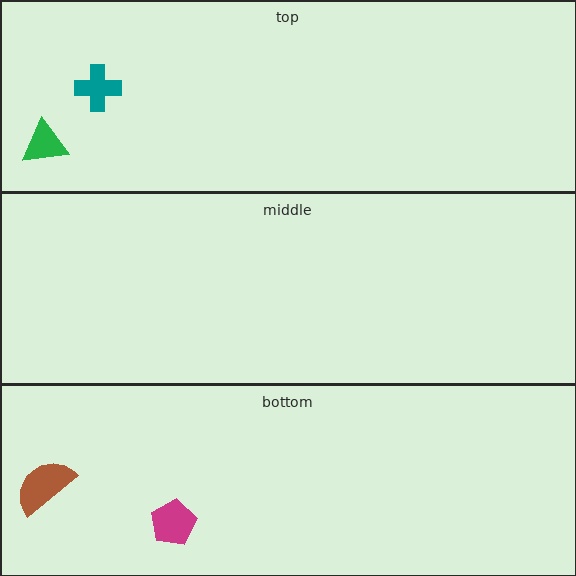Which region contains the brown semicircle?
The bottom region.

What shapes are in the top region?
The green triangle, the teal cross.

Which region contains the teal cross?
The top region.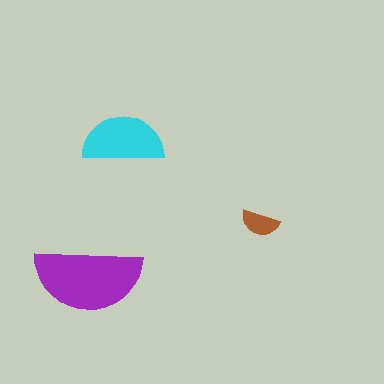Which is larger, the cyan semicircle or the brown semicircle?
The cyan one.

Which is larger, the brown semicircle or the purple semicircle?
The purple one.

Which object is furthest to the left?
The purple semicircle is leftmost.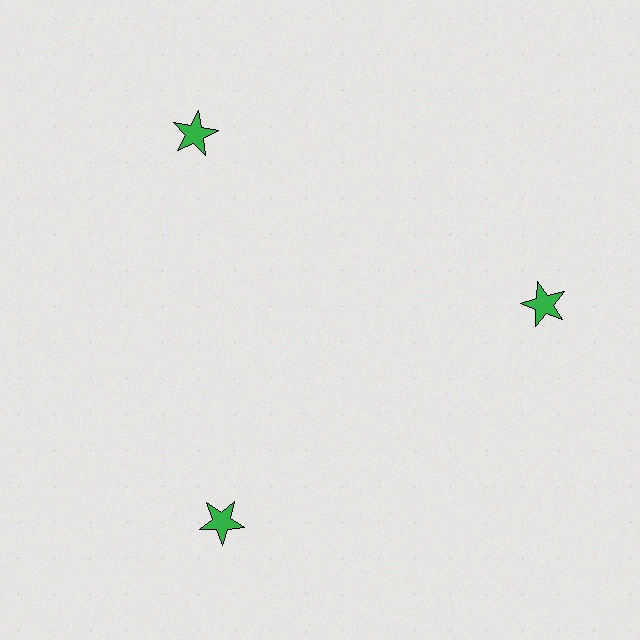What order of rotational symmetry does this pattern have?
This pattern has 3-fold rotational symmetry.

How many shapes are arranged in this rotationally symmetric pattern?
There are 3 shapes, arranged in 3 groups of 1.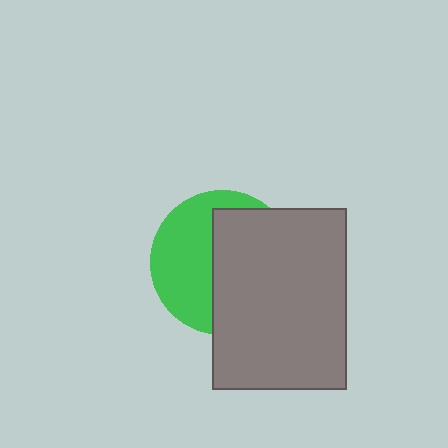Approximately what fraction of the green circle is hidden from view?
Roughly 55% of the green circle is hidden behind the gray rectangle.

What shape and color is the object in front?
The object in front is a gray rectangle.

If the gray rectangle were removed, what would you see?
You would see the complete green circle.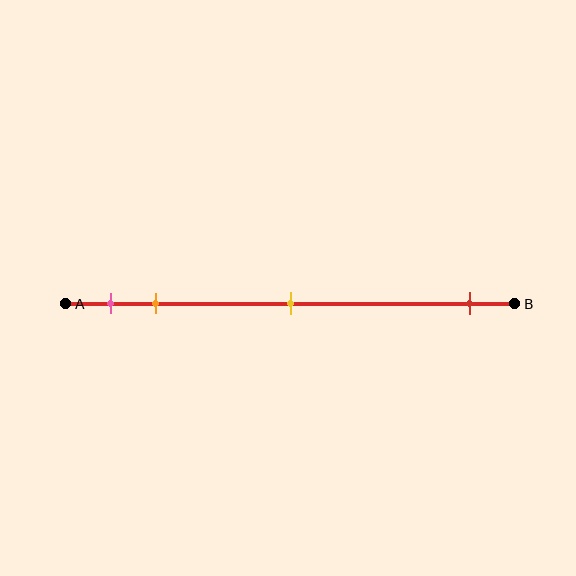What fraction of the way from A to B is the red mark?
The red mark is approximately 90% (0.9) of the way from A to B.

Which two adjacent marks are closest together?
The pink and orange marks are the closest adjacent pair.